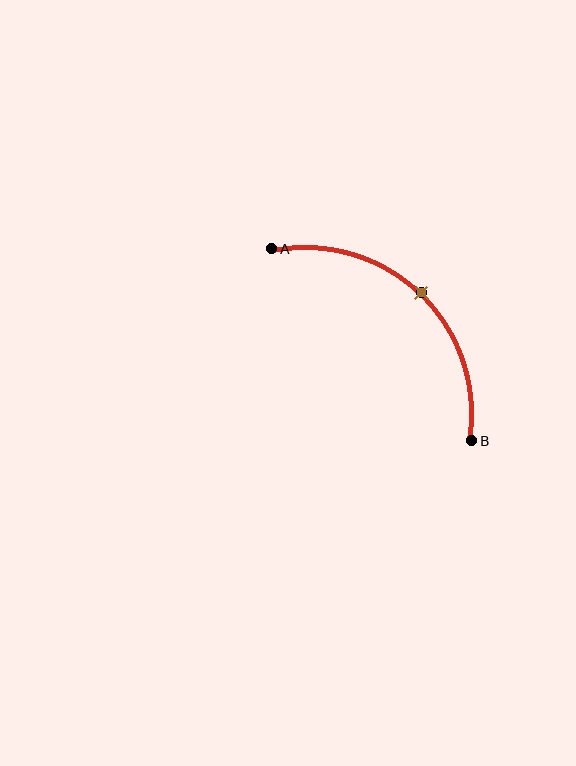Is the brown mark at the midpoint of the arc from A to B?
Yes. The brown mark lies on the arc at equal arc-length from both A and B — it is the arc midpoint.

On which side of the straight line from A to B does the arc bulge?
The arc bulges above and to the right of the straight line connecting A and B.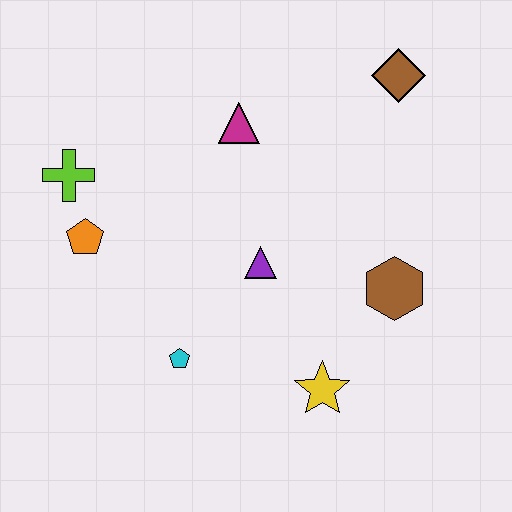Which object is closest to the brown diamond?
The magenta triangle is closest to the brown diamond.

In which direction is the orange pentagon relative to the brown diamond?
The orange pentagon is to the left of the brown diamond.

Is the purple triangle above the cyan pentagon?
Yes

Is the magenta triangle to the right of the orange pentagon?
Yes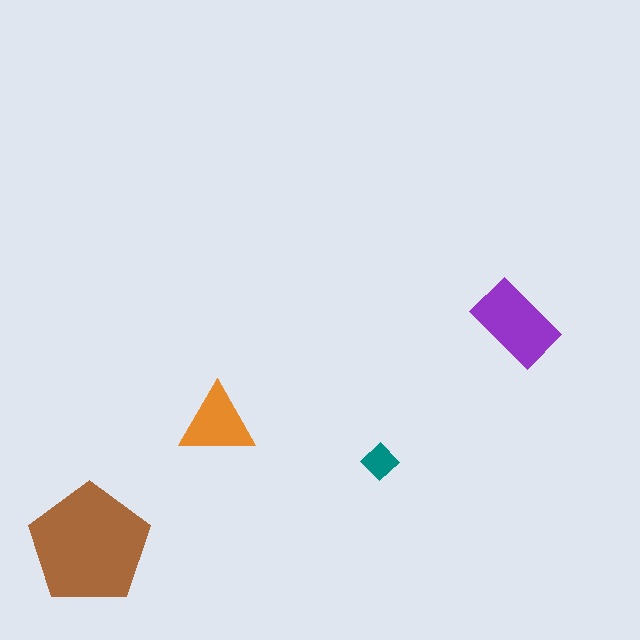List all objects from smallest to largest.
The teal diamond, the orange triangle, the purple rectangle, the brown pentagon.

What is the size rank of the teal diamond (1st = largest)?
4th.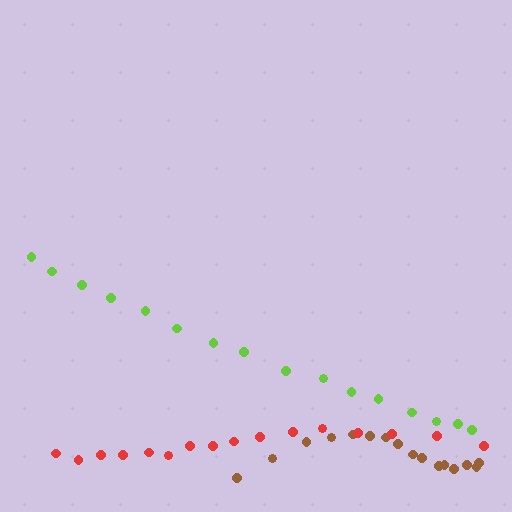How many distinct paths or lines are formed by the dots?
There are 3 distinct paths.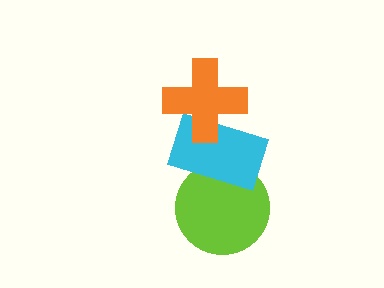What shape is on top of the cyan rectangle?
The orange cross is on top of the cyan rectangle.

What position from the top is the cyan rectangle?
The cyan rectangle is 2nd from the top.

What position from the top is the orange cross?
The orange cross is 1st from the top.